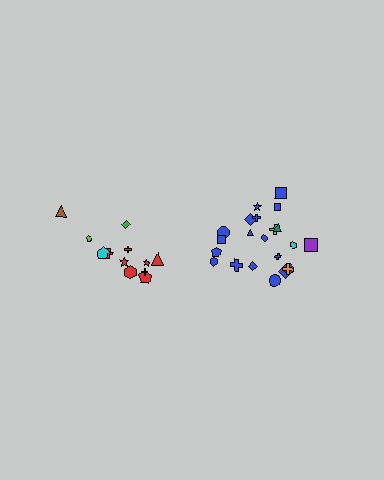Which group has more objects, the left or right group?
The right group.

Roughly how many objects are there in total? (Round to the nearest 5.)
Roughly 35 objects in total.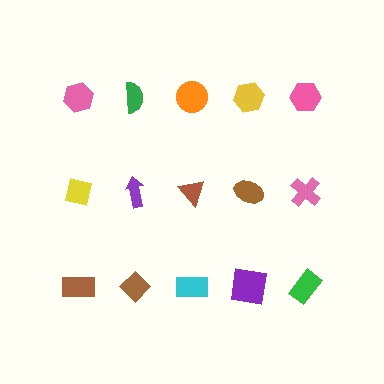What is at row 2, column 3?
A brown triangle.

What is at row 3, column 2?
A brown diamond.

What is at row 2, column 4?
A brown ellipse.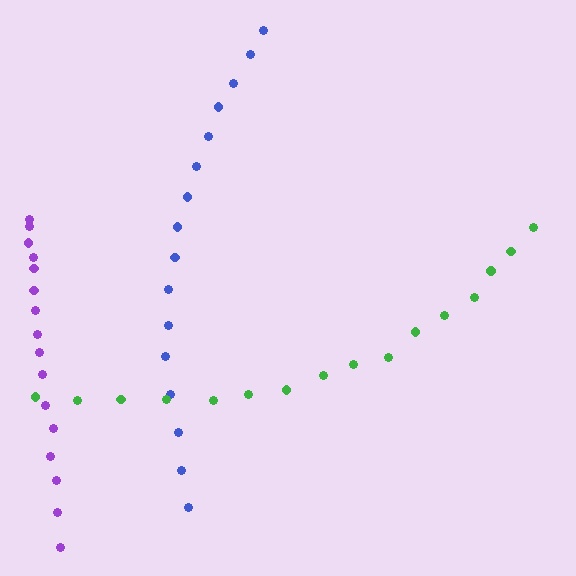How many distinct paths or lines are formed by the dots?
There are 3 distinct paths.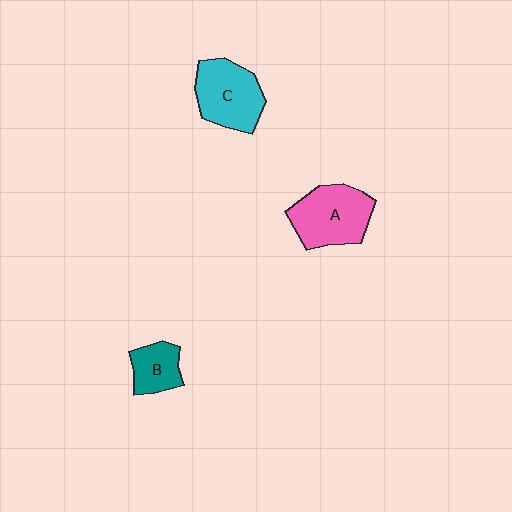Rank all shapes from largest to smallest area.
From largest to smallest: A (pink), C (cyan), B (teal).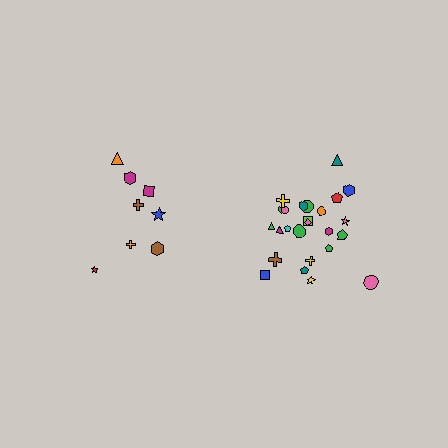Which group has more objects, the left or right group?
The right group.